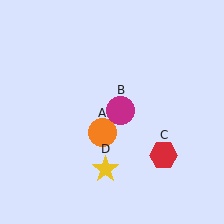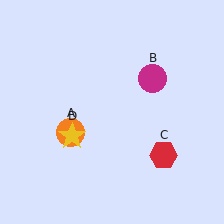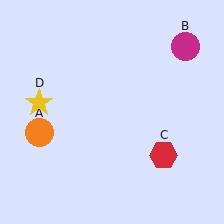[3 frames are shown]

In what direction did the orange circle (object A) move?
The orange circle (object A) moved left.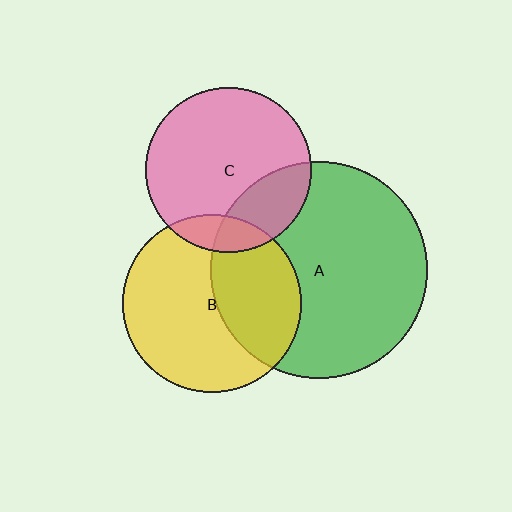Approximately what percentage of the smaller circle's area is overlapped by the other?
Approximately 15%.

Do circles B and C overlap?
Yes.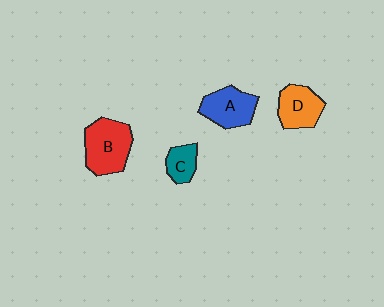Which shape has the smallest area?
Shape C (teal).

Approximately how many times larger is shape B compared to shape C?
Approximately 2.2 times.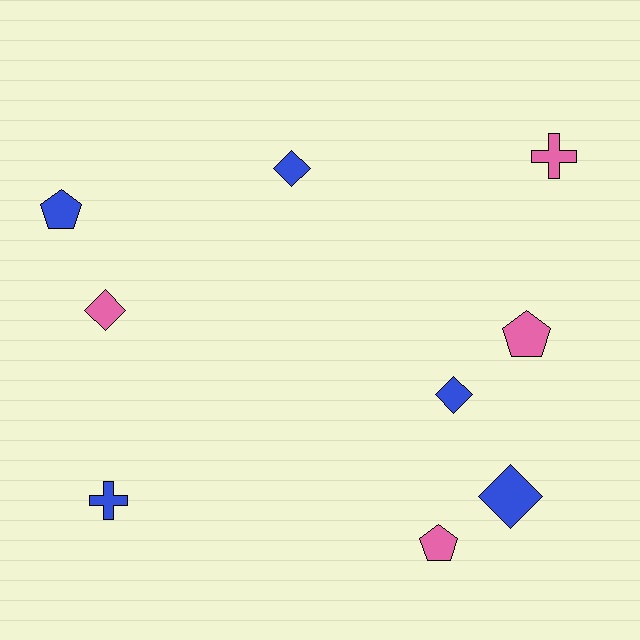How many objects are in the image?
There are 9 objects.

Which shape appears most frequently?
Diamond, with 4 objects.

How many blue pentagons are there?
There is 1 blue pentagon.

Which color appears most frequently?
Blue, with 5 objects.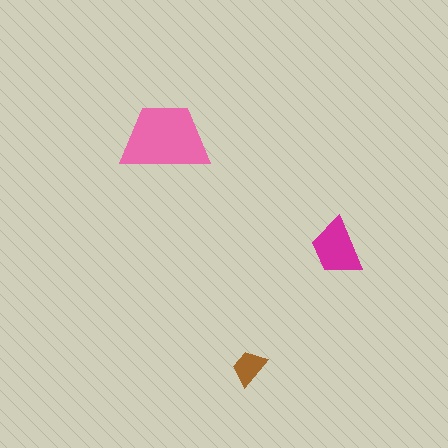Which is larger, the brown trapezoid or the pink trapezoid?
The pink one.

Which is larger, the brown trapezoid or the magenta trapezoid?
The magenta one.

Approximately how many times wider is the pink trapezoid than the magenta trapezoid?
About 1.5 times wider.